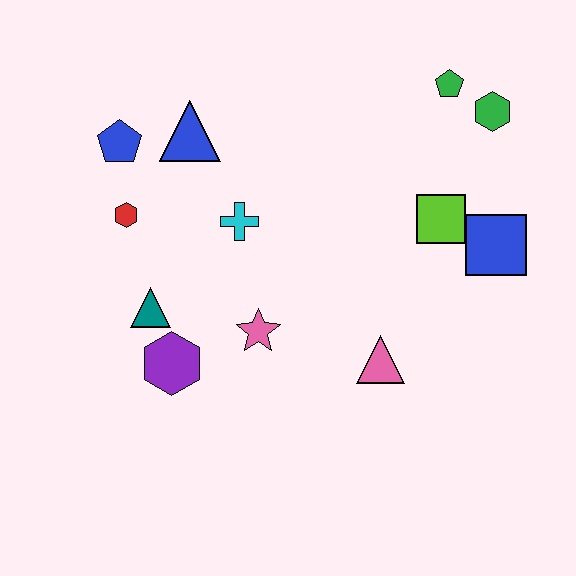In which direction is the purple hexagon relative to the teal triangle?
The purple hexagon is below the teal triangle.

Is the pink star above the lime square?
No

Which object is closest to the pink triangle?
The pink star is closest to the pink triangle.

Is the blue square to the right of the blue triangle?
Yes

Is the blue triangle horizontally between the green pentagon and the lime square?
No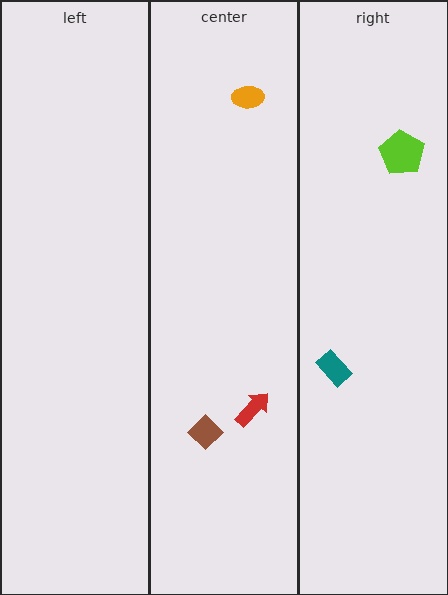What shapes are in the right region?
The lime pentagon, the teal rectangle.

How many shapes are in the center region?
3.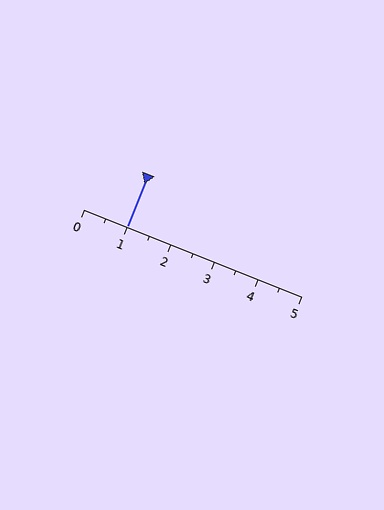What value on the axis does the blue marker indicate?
The marker indicates approximately 1.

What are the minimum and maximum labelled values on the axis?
The axis runs from 0 to 5.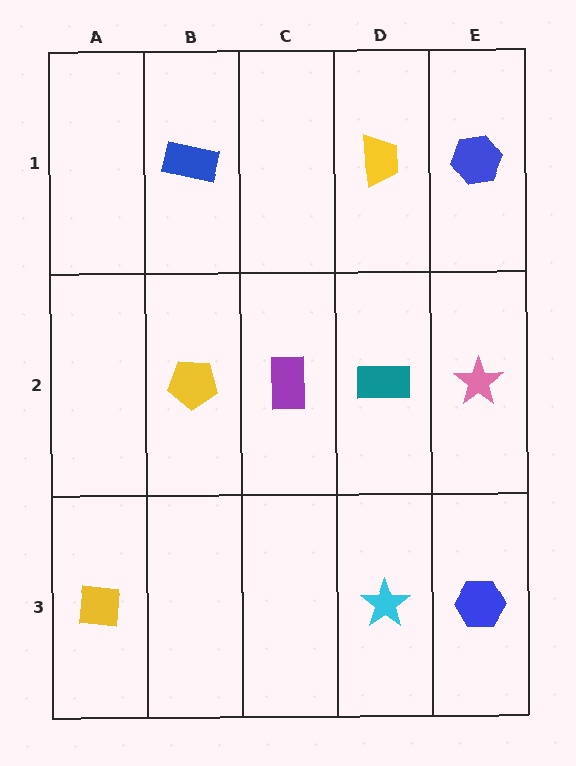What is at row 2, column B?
A yellow pentagon.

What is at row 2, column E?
A pink star.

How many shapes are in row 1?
3 shapes.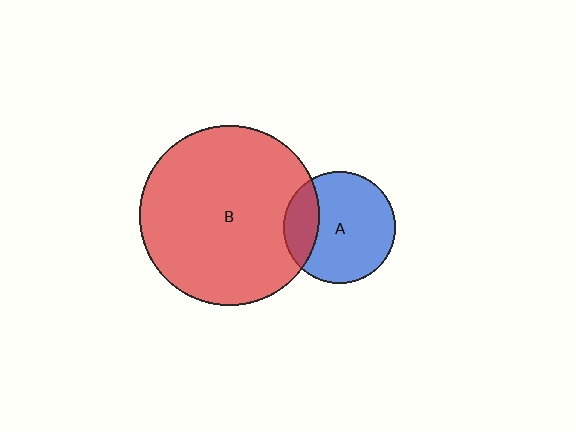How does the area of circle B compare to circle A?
Approximately 2.6 times.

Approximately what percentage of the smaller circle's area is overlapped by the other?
Approximately 25%.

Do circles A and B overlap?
Yes.